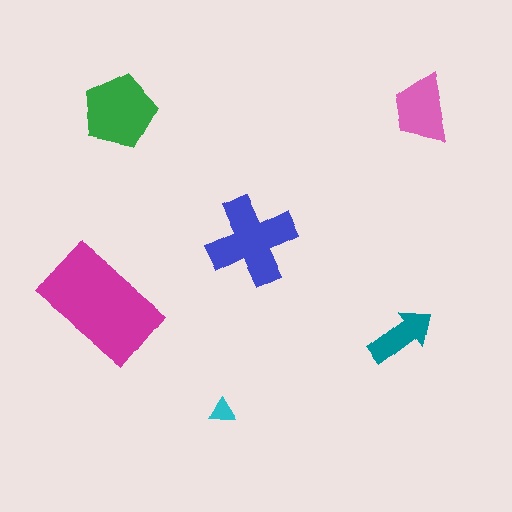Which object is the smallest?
The cyan triangle.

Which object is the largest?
The magenta rectangle.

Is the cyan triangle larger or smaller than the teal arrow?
Smaller.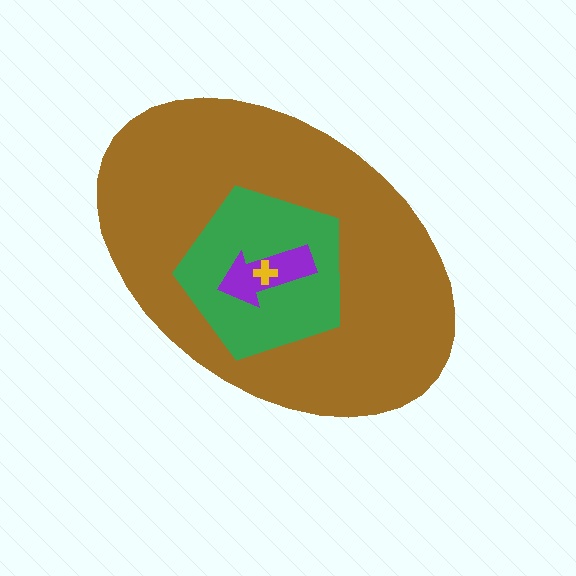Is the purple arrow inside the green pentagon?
Yes.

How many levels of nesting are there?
4.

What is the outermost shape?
The brown ellipse.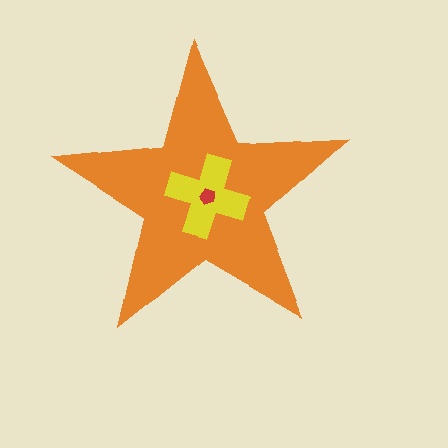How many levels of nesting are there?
3.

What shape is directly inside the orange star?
The yellow cross.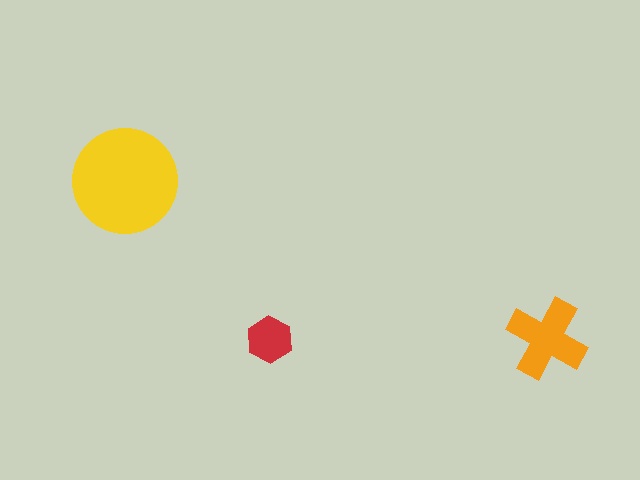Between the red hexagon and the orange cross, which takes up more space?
The orange cross.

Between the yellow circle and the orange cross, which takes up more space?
The yellow circle.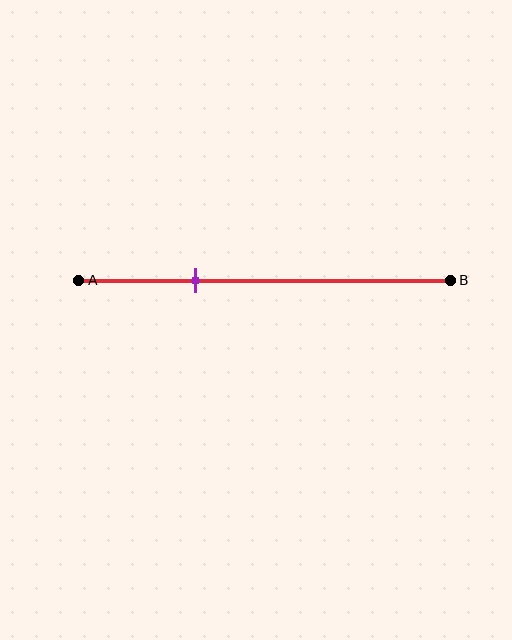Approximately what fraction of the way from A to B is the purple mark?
The purple mark is approximately 30% of the way from A to B.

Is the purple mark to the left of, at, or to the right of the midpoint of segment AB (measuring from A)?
The purple mark is to the left of the midpoint of segment AB.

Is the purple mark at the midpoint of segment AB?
No, the mark is at about 30% from A, not at the 50% midpoint.